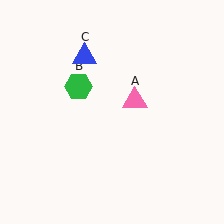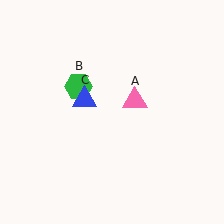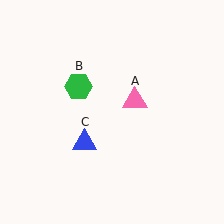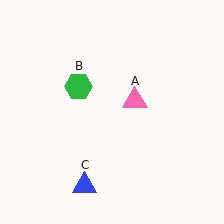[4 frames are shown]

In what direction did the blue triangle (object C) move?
The blue triangle (object C) moved down.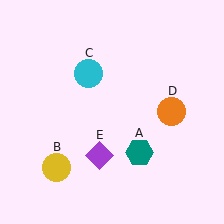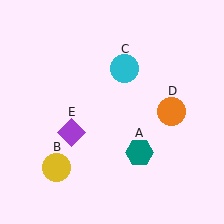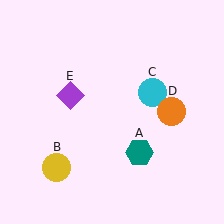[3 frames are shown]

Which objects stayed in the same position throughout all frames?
Teal hexagon (object A) and yellow circle (object B) and orange circle (object D) remained stationary.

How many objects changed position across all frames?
2 objects changed position: cyan circle (object C), purple diamond (object E).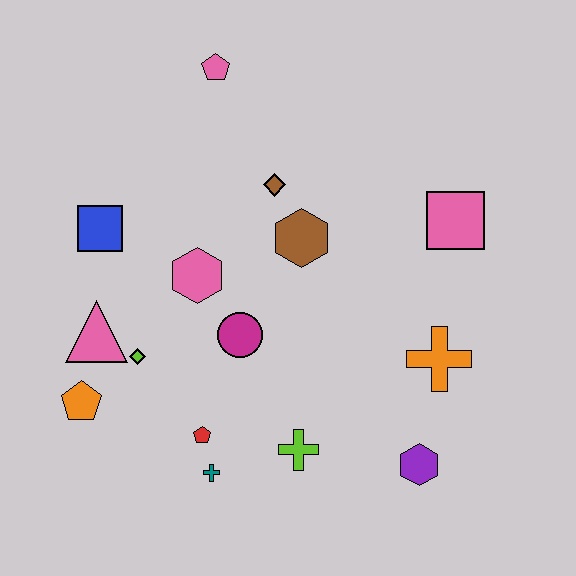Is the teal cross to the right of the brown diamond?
No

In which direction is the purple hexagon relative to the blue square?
The purple hexagon is to the right of the blue square.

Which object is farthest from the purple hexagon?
The pink pentagon is farthest from the purple hexagon.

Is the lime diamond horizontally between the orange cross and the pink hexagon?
No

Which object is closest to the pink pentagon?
The brown diamond is closest to the pink pentagon.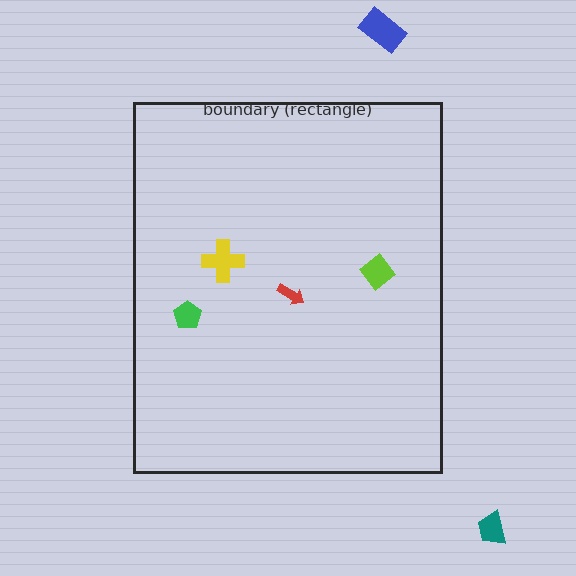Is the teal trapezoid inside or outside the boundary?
Outside.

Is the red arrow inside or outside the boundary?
Inside.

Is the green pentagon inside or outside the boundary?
Inside.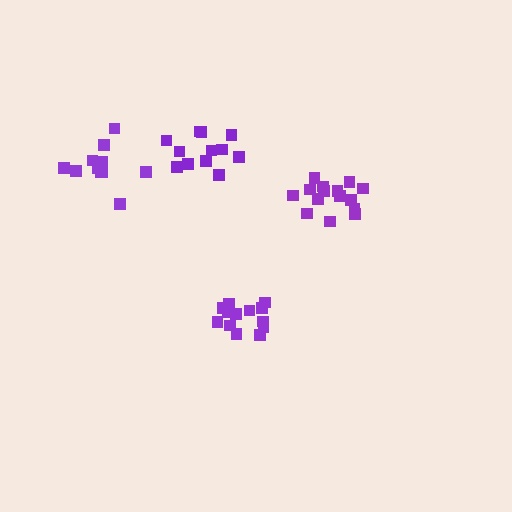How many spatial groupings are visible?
There are 4 spatial groupings.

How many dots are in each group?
Group 1: 13 dots, Group 2: 15 dots, Group 3: 12 dots, Group 4: 12 dots (52 total).